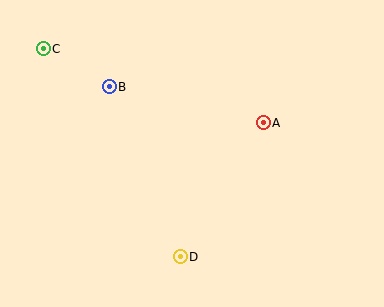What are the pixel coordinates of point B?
Point B is at (109, 87).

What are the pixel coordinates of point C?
Point C is at (43, 49).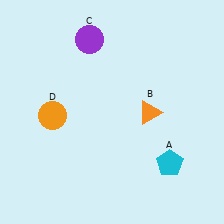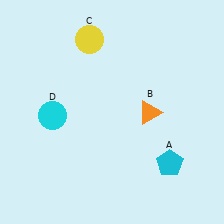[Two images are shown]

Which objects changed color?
C changed from purple to yellow. D changed from orange to cyan.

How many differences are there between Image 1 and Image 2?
There are 2 differences between the two images.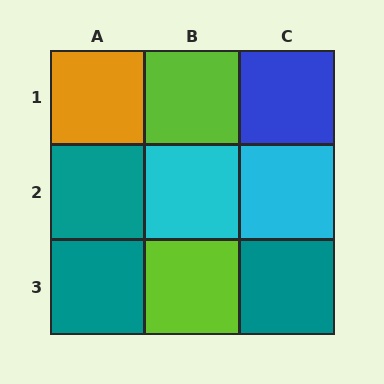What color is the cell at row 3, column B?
Lime.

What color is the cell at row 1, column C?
Blue.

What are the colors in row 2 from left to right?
Teal, cyan, cyan.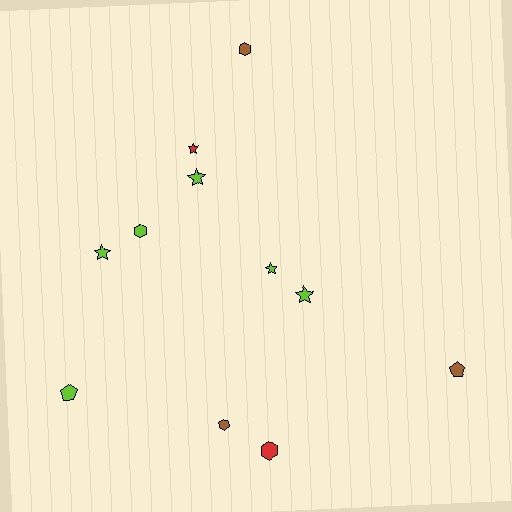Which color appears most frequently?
Lime, with 6 objects.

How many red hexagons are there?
There is 1 red hexagon.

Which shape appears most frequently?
Star, with 5 objects.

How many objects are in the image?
There are 11 objects.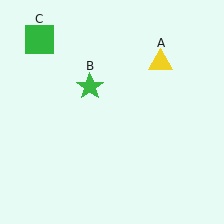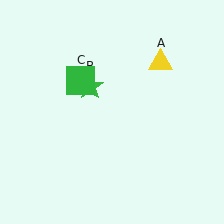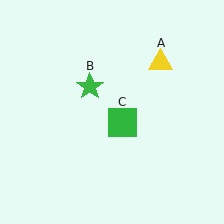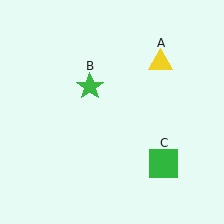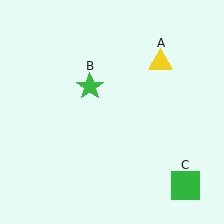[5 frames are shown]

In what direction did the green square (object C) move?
The green square (object C) moved down and to the right.